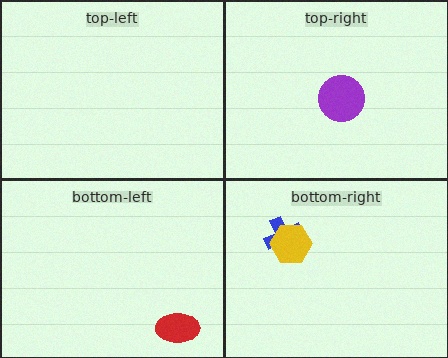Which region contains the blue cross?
The bottom-right region.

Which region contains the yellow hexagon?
The bottom-right region.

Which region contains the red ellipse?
The bottom-left region.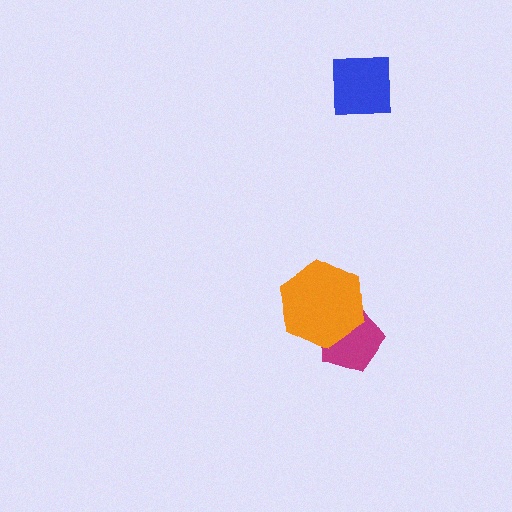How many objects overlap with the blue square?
0 objects overlap with the blue square.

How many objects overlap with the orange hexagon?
1 object overlaps with the orange hexagon.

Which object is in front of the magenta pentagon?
The orange hexagon is in front of the magenta pentagon.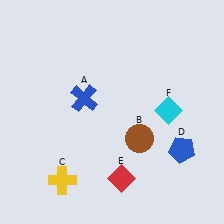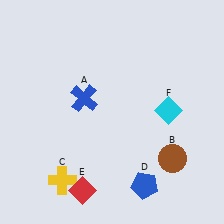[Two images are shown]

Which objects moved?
The objects that moved are: the brown circle (B), the blue pentagon (D), the red diamond (E).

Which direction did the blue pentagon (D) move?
The blue pentagon (D) moved left.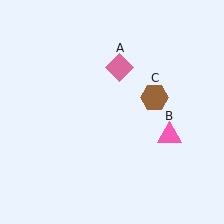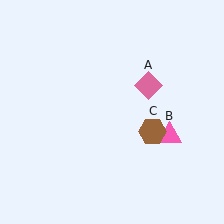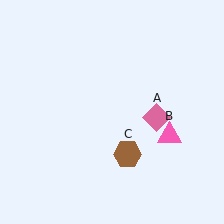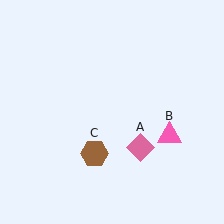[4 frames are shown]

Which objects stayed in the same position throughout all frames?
Pink triangle (object B) remained stationary.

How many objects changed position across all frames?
2 objects changed position: pink diamond (object A), brown hexagon (object C).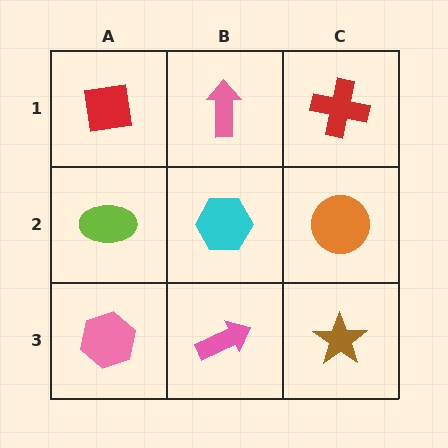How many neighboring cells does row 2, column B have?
4.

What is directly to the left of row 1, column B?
A red square.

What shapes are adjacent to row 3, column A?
A lime ellipse (row 2, column A), a pink arrow (row 3, column B).